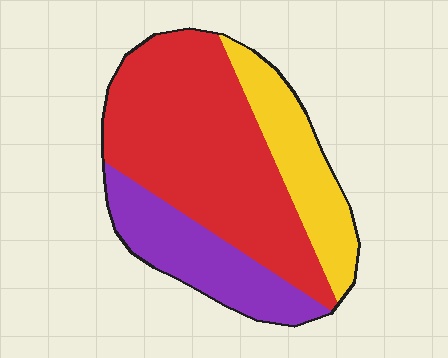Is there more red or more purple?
Red.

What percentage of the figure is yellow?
Yellow covers 21% of the figure.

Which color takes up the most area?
Red, at roughly 55%.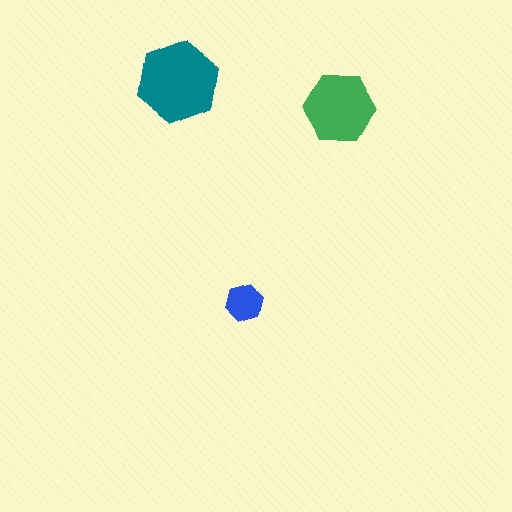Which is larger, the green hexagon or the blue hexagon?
The green one.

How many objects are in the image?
There are 3 objects in the image.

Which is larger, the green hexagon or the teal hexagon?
The teal one.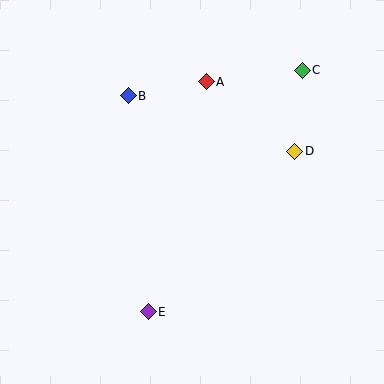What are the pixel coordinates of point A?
Point A is at (206, 82).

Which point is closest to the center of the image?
Point D at (295, 151) is closest to the center.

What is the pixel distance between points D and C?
The distance between D and C is 81 pixels.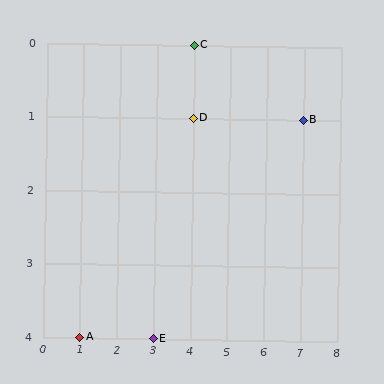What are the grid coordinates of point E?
Point E is at grid coordinates (3, 4).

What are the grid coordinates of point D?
Point D is at grid coordinates (4, 1).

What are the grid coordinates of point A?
Point A is at grid coordinates (1, 4).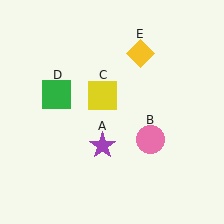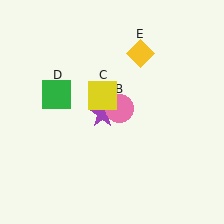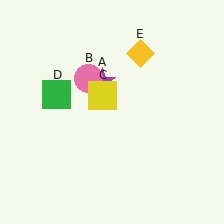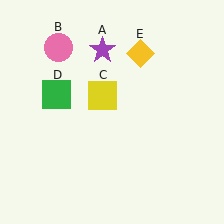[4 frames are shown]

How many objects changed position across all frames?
2 objects changed position: purple star (object A), pink circle (object B).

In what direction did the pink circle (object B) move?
The pink circle (object B) moved up and to the left.